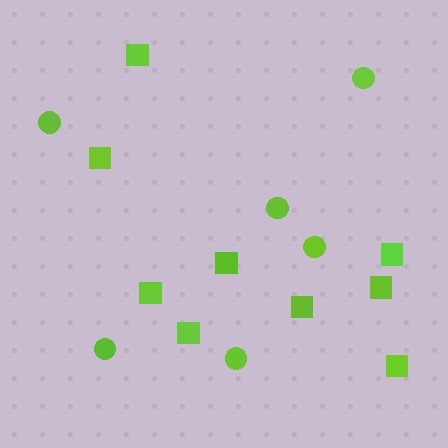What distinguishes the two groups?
There are 2 groups: one group of circles (6) and one group of squares (9).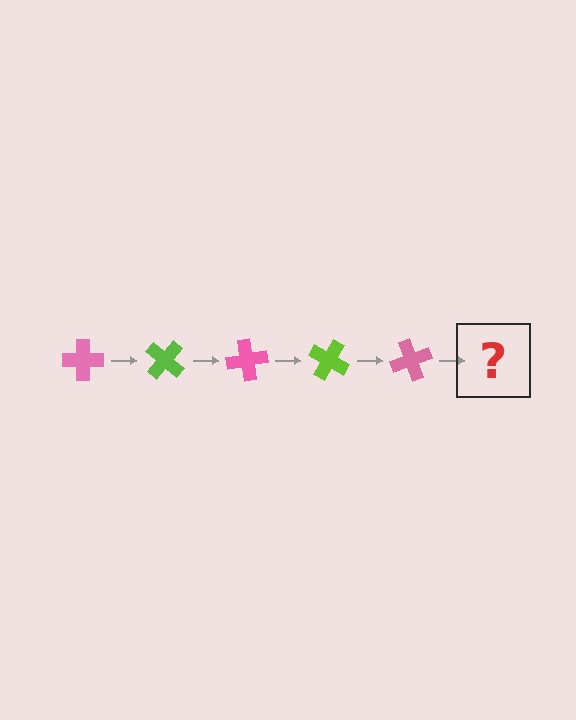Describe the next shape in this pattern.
It should be a lime cross, rotated 200 degrees from the start.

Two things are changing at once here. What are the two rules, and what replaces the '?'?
The two rules are that it rotates 40 degrees each step and the color cycles through pink and lime. The '?' should be a lime cross, rotated 200 degrees from the start.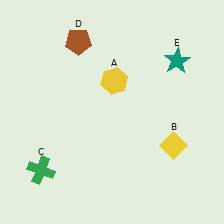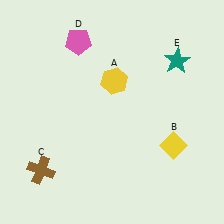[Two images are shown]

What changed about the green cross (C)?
In Image 1, C is green. In Image 2, it changed to brown.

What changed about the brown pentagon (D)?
In Image 1, D is brown. In Image 2, it changed to pink.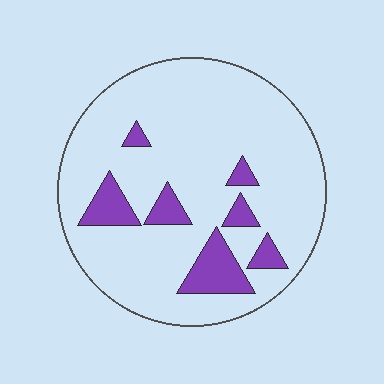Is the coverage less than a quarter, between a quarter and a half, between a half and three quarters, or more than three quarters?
Less than a quarter.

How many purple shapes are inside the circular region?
7.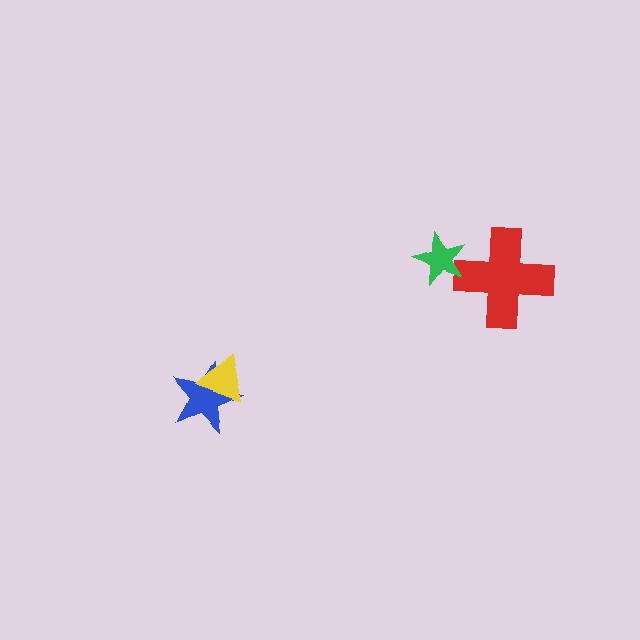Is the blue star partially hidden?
Yes, it is partially covered by another shape.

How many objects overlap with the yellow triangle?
1 object overlaps with the yellow triangle.